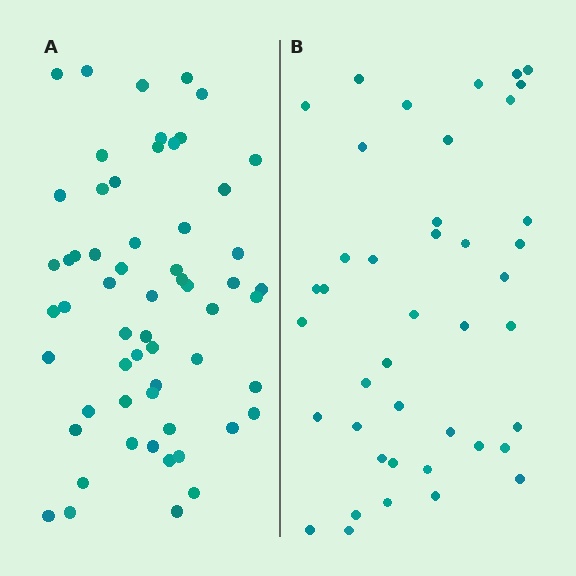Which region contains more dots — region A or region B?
Region A (the left region) has more dots.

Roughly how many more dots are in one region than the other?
Region A has approximately 15 more dots than region B.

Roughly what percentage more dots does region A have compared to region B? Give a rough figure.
About 40% more.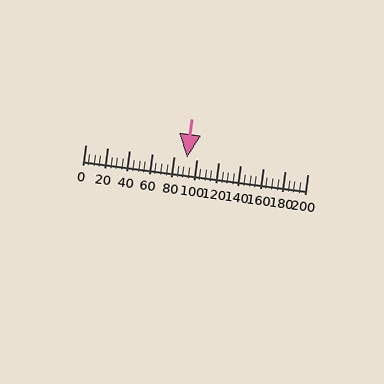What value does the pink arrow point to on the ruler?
The pink arrow points to approximately 91.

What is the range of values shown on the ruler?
The ruler shows values from 0 to 200.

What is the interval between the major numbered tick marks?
The major tick marks are spaced 20 units apart.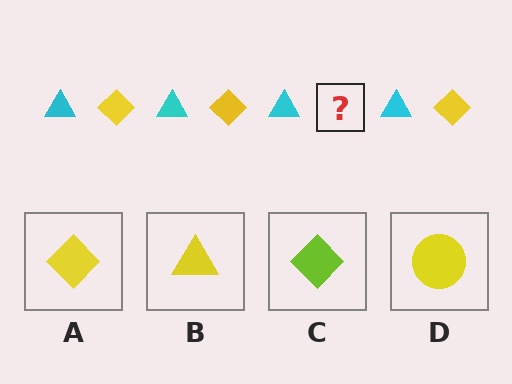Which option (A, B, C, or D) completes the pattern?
A.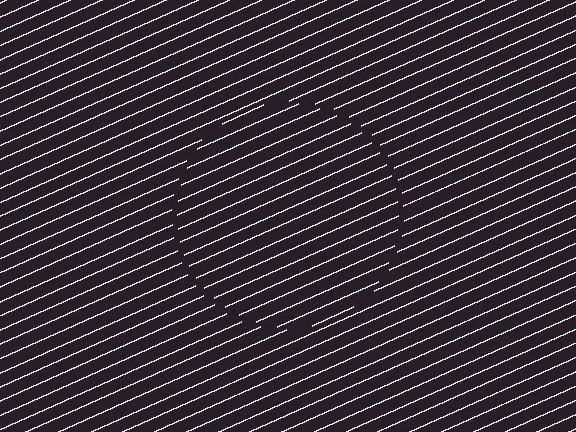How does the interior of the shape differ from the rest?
The interior of the shape contains the same grating, shifted by half a period — the contour is defined by the phase discontinuity where line-ends from the inner and outer gratings abut.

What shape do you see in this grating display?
An illusory circle. The interior of the shape contains the same grating, shifted by half a period — the contour is defined by the phase discontinuity where line-ends from the inner and outer gratings abut.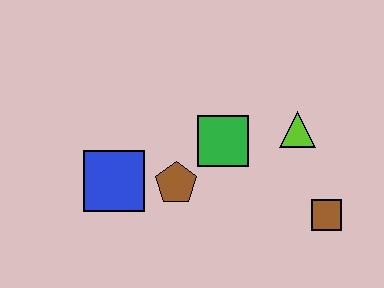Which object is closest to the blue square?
The brown pentagon is closest to the blue square.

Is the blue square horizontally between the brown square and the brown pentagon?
No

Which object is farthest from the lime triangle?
The blue square is farthest from the lime triangle.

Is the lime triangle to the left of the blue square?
No